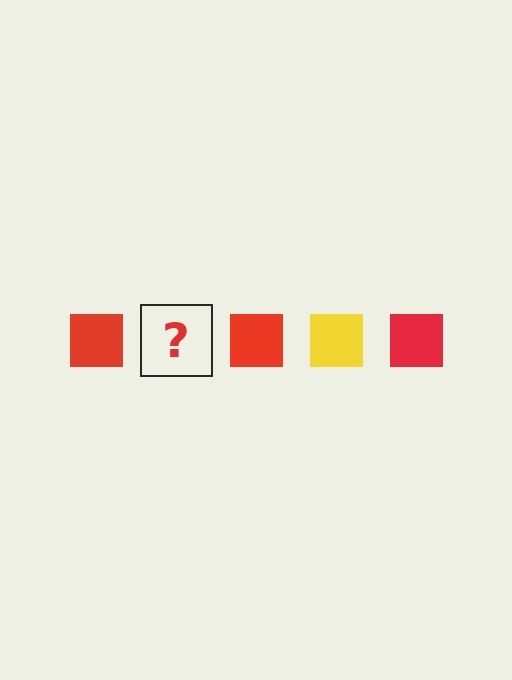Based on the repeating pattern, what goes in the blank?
The blank should be a yellow square.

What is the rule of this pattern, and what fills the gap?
The rule is that the pattern cycles through red, yellow squares. The gap should be filled with a yellow square.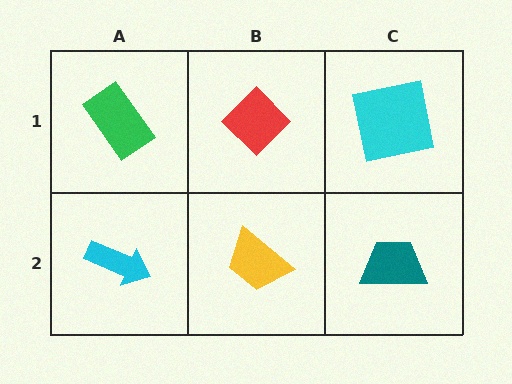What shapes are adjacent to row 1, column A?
A cyan arrow (row 2, column A), a red diamond (row 1, column B).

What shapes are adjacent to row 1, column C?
A teal trapezoid (row 2, column C), a red diamond (row 1, column B).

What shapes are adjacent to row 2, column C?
A cyan square (row 1, column C), a yellow trapezoid (row 2, column B).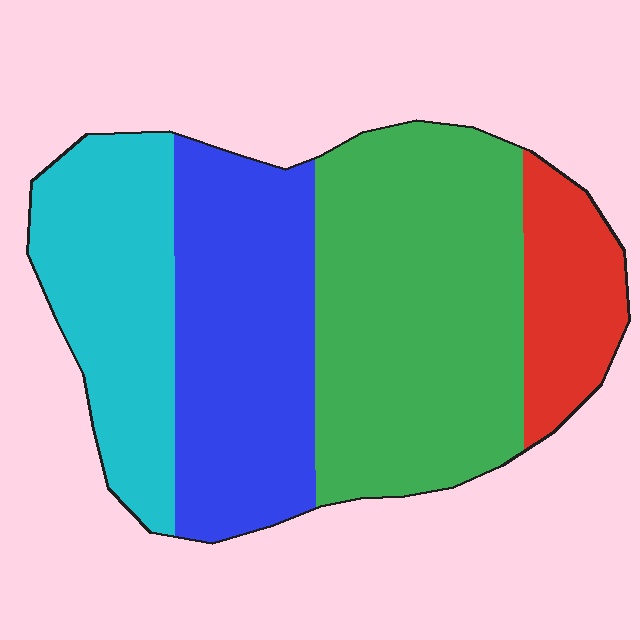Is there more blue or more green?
Green.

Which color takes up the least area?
Red, at roughly 10%.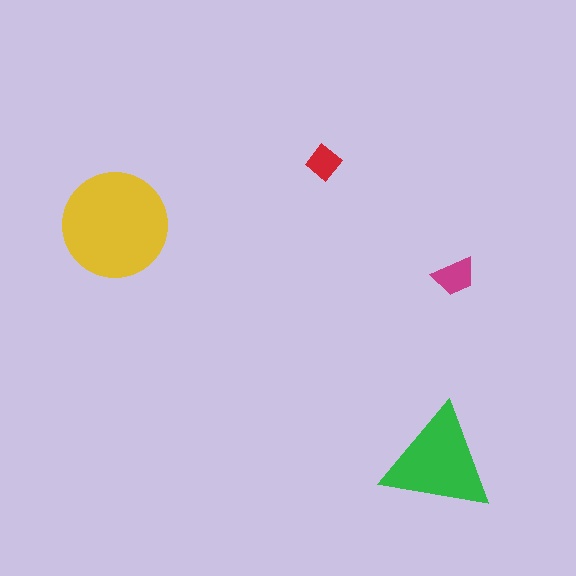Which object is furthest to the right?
The magenta trapezoid is rightmost.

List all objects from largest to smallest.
The yellow circle, the green triangle, the magenta trapezoid, the red diamond.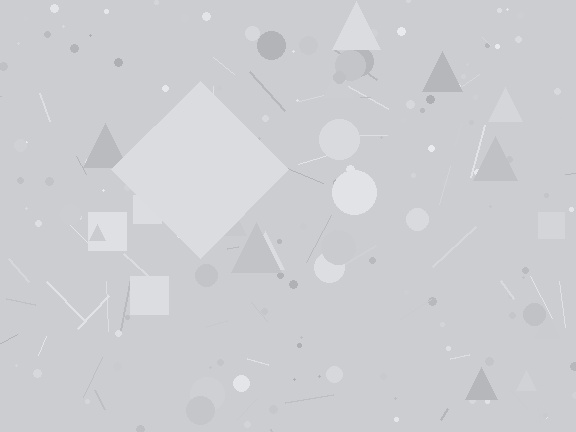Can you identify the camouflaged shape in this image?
The camouflaged shape is a diamond.